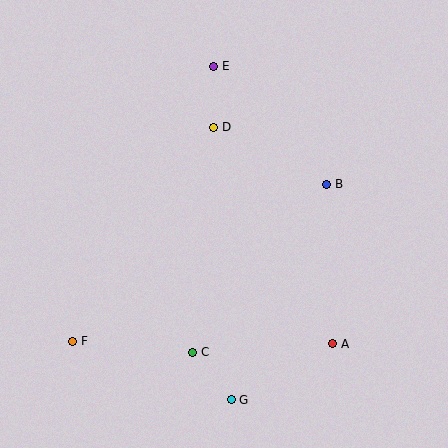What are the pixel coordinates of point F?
Point F is at (73, 341).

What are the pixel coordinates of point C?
Point C is at (193, 352).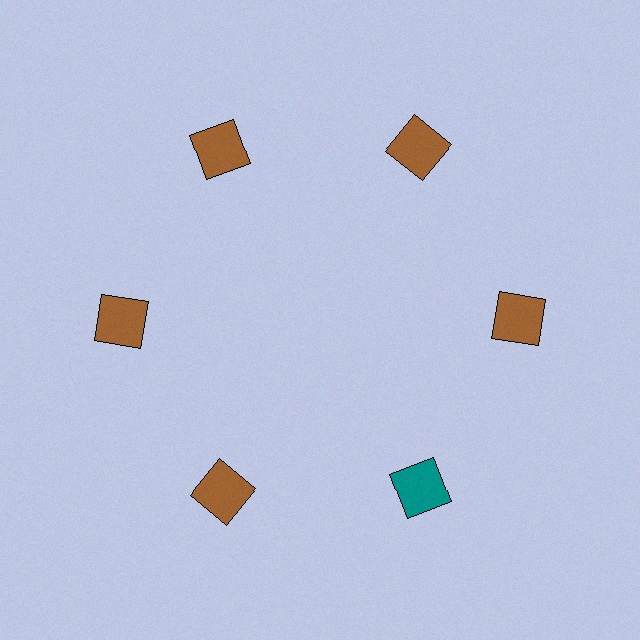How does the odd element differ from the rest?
It has a different color: teal instead of brown.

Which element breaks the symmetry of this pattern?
The teal square at roughly the 5 o'clock position breaks the symmetry. All other shapes are brown squares.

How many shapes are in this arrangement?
There are 6 shapes arranged in a ring pattern.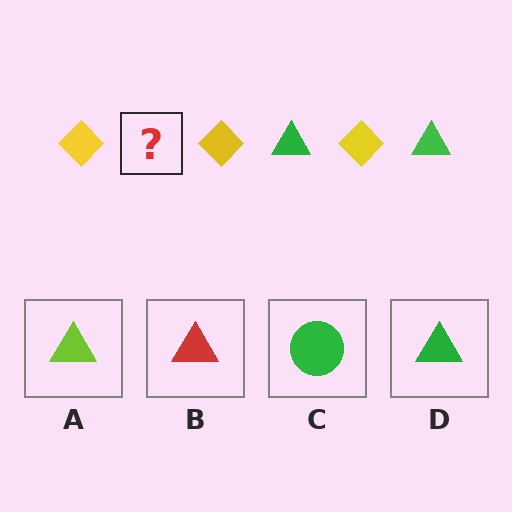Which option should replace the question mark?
Option D.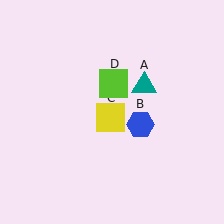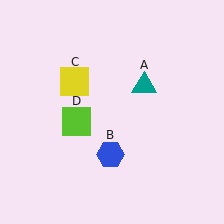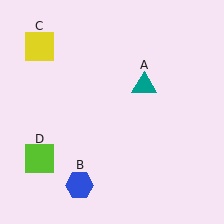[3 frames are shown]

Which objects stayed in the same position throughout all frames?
Teal triangle (object A) remained stationary.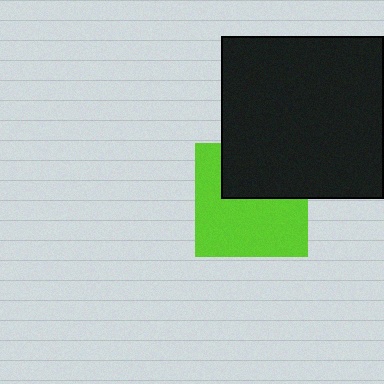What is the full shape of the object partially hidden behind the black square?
The partially hidden object is a lime square.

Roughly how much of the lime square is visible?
About half of it is visible (roughly 62%).